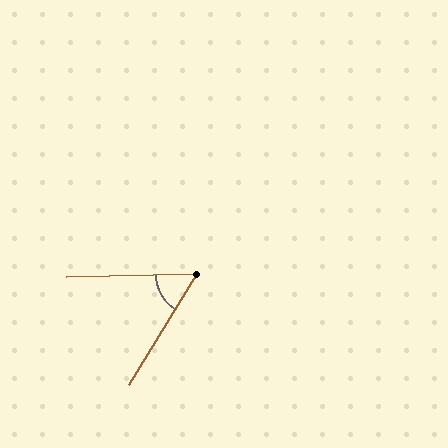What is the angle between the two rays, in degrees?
Approximately 57 degrees.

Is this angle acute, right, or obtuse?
It is acute.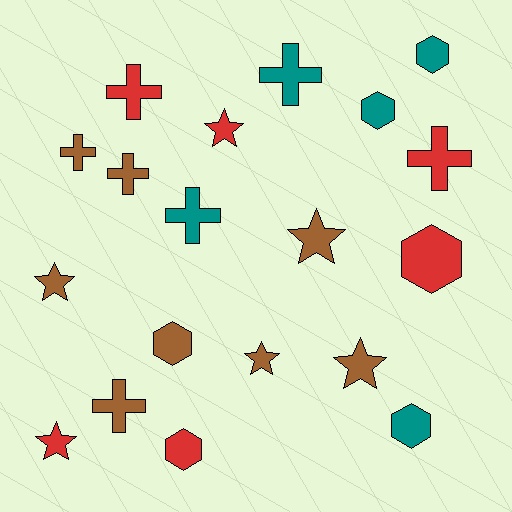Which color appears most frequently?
Brown, with 8 objects.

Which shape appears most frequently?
Cross, with 7 objects.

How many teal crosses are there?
There are 2 teal crosses.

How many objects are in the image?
There are 19 objects.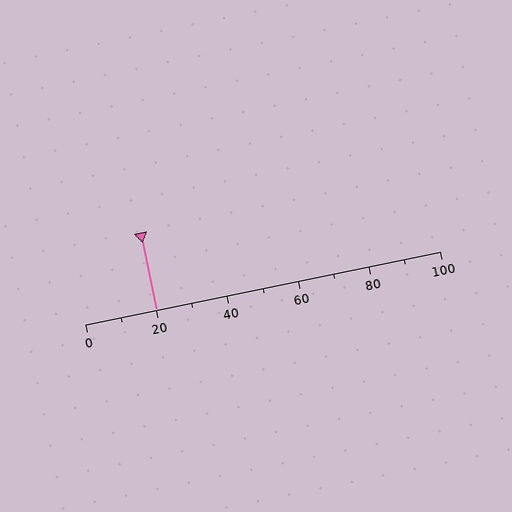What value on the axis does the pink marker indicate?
The marker indicates approximately 20.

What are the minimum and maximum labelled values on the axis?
The axis runs from 0 to 100.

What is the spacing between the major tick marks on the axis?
The major ticks are spaced 20 apart.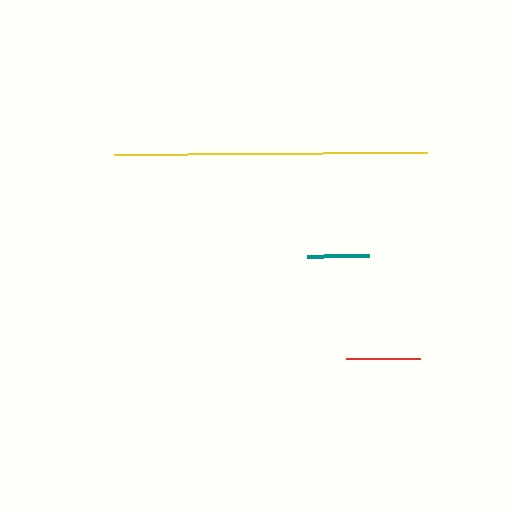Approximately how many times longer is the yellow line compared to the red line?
The yellow line is approximately 4.2 times the length of the red line.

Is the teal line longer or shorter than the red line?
The red line is longer than the teal line.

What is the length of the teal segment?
The teal segment is approximately 62 pixels long.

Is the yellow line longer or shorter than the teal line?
The yellow line is longer than the teal line.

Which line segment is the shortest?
The teal line is the shortest at approximately 62 pixels.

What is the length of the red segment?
The red segment is approximately 74 pixels long.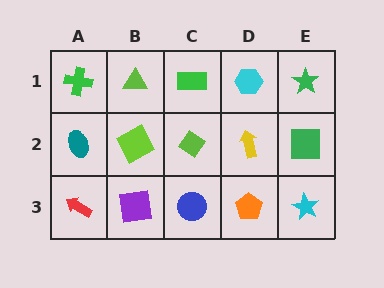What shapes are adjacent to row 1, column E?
A green square (row 2, column E), a cyan hexagon (row 1, column D).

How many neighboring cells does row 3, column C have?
3.